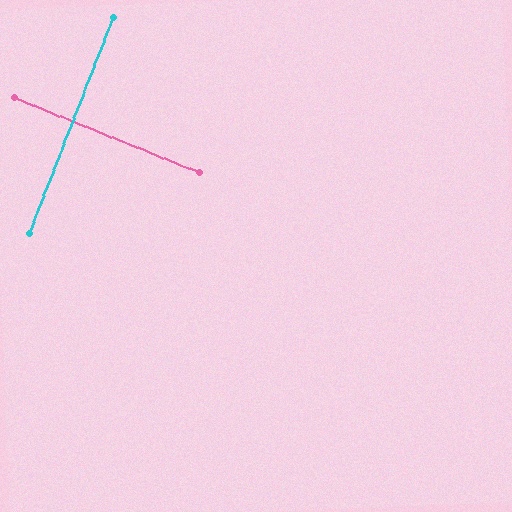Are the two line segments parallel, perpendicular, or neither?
Perpendicular — they meet at approximately 89°.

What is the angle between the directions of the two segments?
Approximately 89 degrees.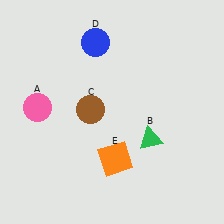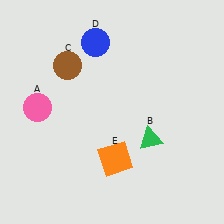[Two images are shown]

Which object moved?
The brown circle (C) moved up.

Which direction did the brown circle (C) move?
The brown circle (C) moved up.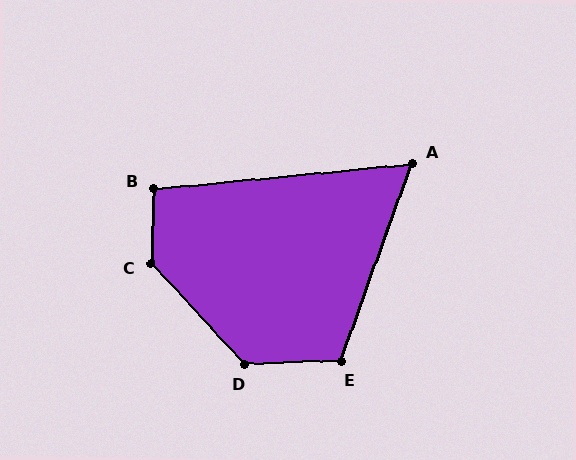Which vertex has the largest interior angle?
C, at approximately 135 degrees.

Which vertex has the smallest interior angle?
A, at approximately 65 degrees.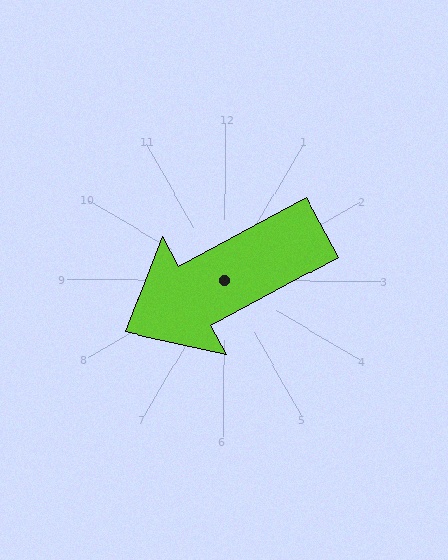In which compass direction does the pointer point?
Southwest.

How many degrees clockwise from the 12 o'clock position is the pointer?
Approximately 242 degrees.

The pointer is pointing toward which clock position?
Roughly 8 o'clock.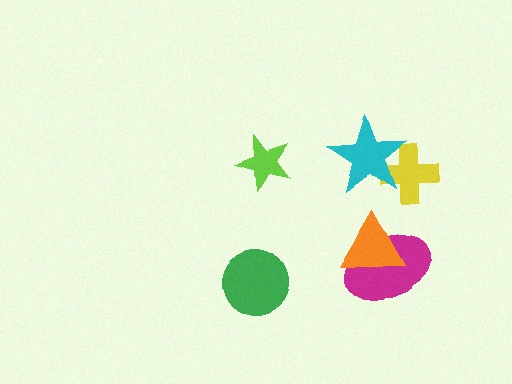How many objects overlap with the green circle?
0 objects overlap with the green circle.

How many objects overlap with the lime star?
0 objects overlap with the lime star.